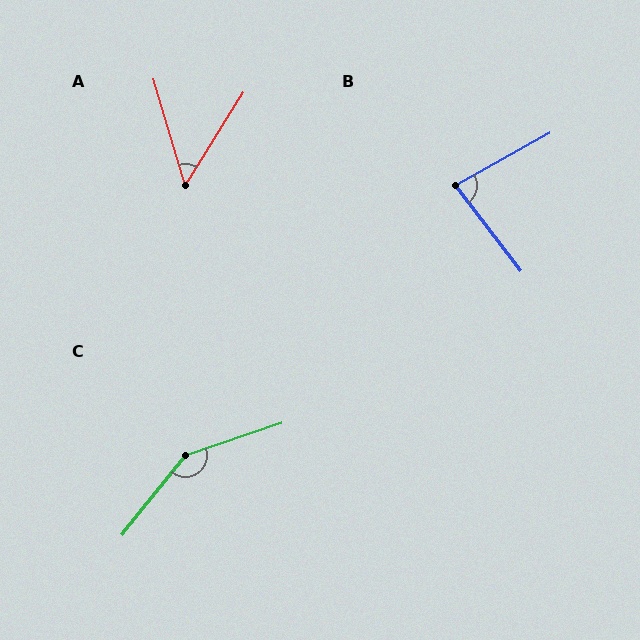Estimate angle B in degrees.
Approximately 81 degrees.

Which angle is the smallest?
A, at approximately 48 degrees.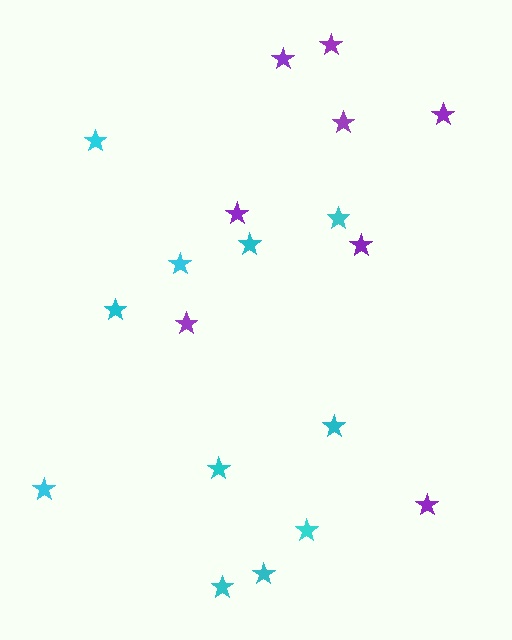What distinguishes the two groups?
There are 2 groups: one group of cyan stars (11) and one group of purple stars (8).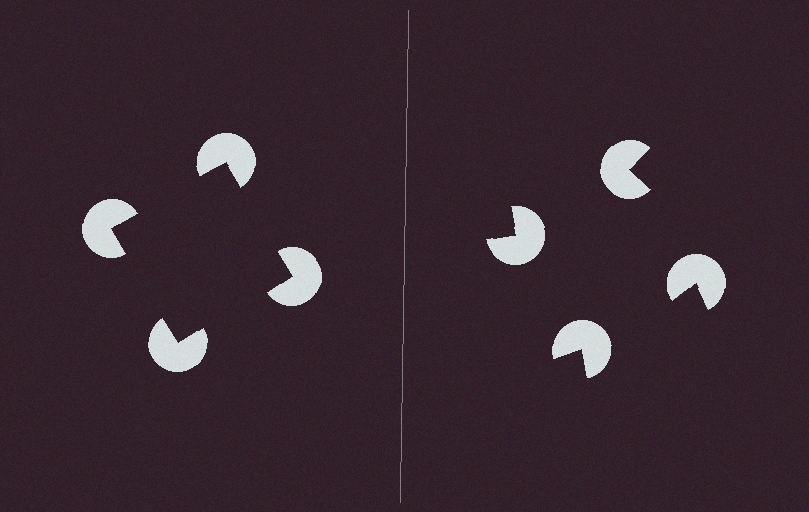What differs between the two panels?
The pac-man discs are positioned identically on both sides; only the wedge orientations differ. On the left they align to a square; on the right they are misaligned.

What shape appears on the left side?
An illusory square.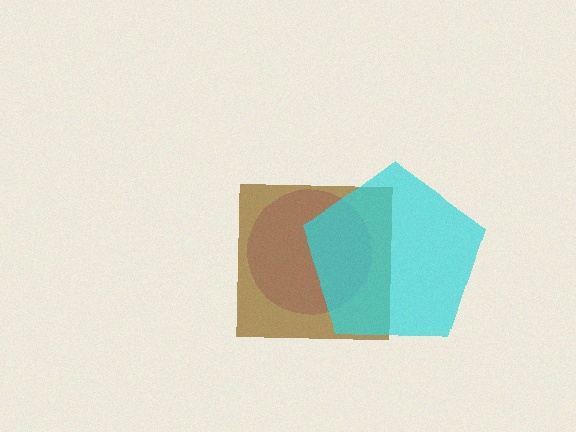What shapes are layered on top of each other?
The layered shapes are: a purple circle, a brown square, a cyan pentagon.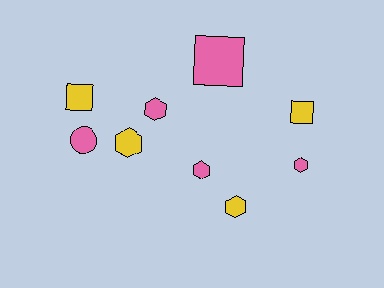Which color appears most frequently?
Pink, with 5 objects.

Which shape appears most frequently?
Hexagon, with 5 objects.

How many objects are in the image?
There are 9 objects.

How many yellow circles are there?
There are no yellow circles.